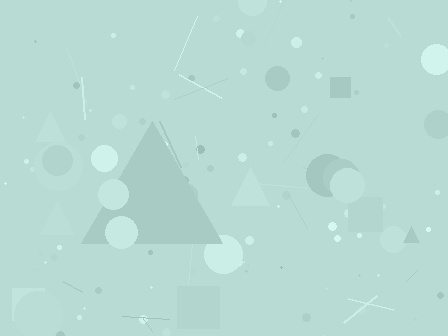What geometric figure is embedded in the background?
A triangle is embedded in the background.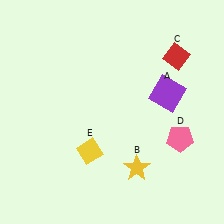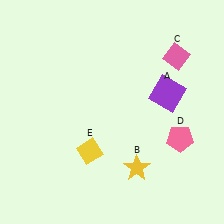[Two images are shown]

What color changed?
The diamond (C) changed from red in Image 1 to pink in Image 2.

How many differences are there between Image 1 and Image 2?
There is 1 difference between the two images.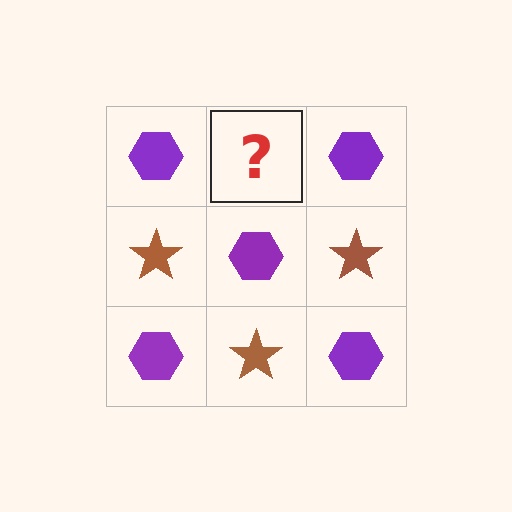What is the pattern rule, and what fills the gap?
The rule is that it alternates purple hexagon and brown star in a checkerboard pattern. The gap should be filled with a brown star.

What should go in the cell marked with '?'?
The missing cell should contain a brown star.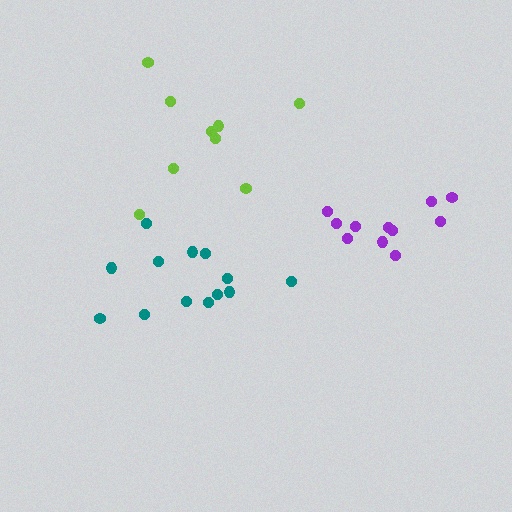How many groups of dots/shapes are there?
There are 3 groups.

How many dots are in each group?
Group 1: 13 dots, Group 2: 11 dots, Group 3: 9 dots (33 total).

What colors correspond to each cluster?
The clusters are colored: teal, purple, lime.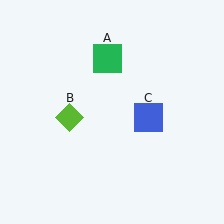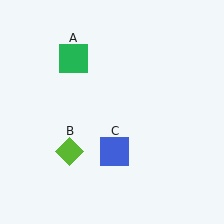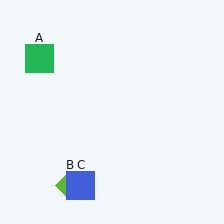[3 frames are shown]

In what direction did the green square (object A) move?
The green square (object A) moved left.